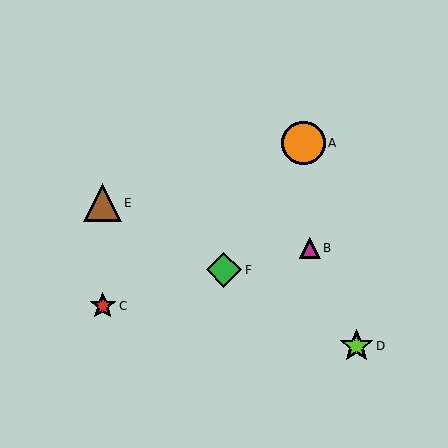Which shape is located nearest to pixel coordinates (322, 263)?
The magenta triangle (labeled B) at (310, 248) is nearest to that location.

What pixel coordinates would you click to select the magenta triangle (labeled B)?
Click at (310, 248) to select the magenta triangle B.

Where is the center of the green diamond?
The center of the green diamond is at (224, 270).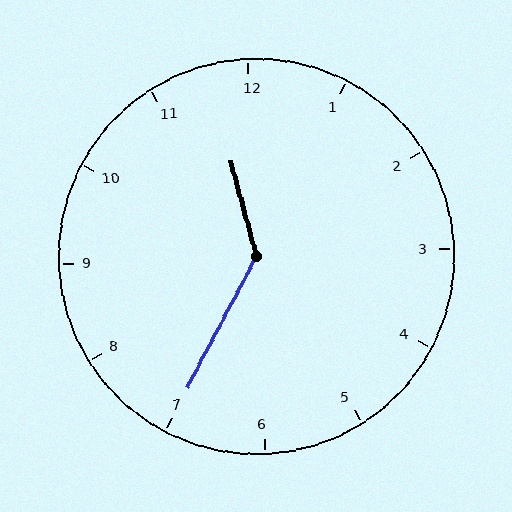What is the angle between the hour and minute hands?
Approximately 138 degrees.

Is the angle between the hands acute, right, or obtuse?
It is obtuse.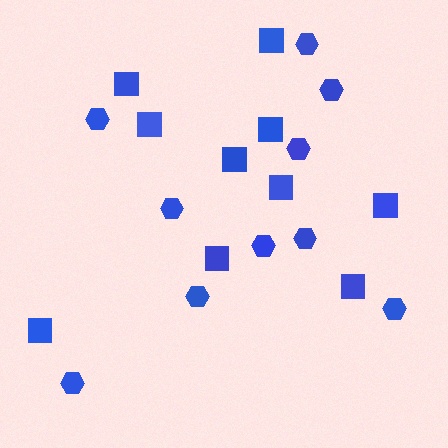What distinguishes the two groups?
There are 2 groups: one group of hexagons (10) and one group of squares (10).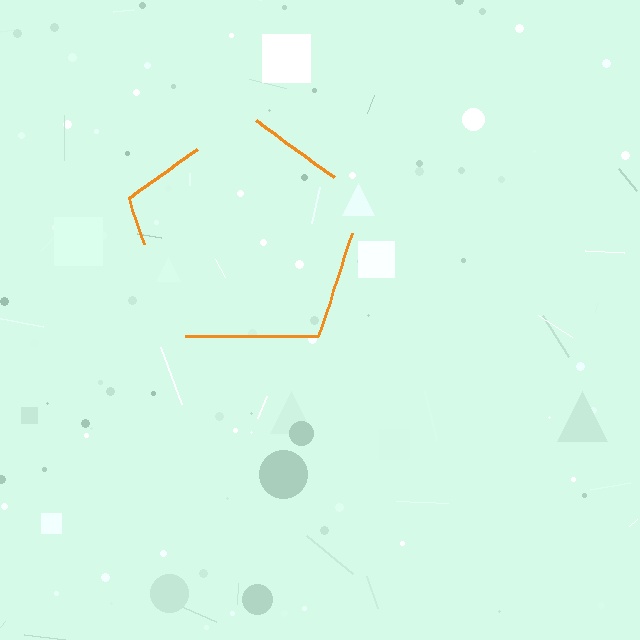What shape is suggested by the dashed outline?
The dashed outline suggests a pentagon.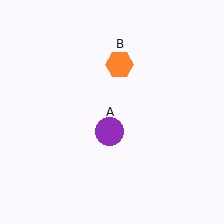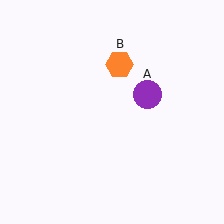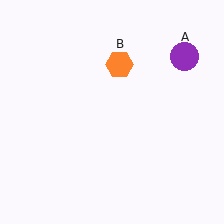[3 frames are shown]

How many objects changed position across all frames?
1 object changed position: purple circle (object A).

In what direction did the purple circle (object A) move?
The purple circle (object A) moved up and to the right.